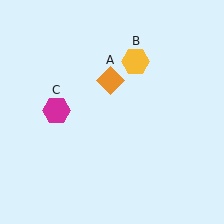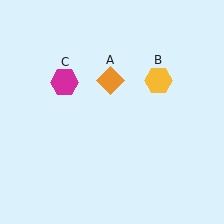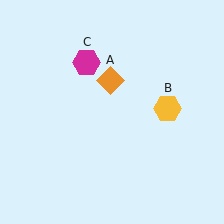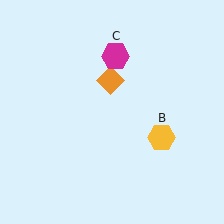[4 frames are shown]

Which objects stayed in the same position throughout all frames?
Orange diamond (object A) remained stationary.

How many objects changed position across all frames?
2 objects changed position: yellow hexagon (object B), magenta hexagon (object C).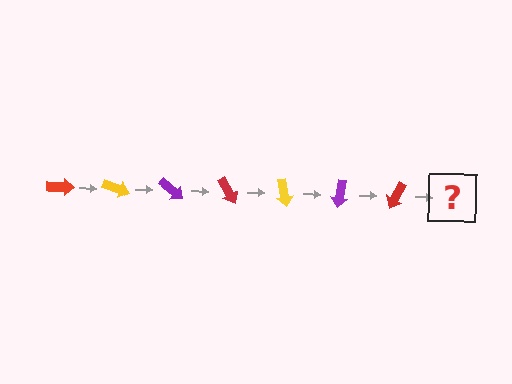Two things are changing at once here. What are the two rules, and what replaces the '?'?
The two rules are that it rotates 20 degrees each step and the color cycles through red, yellow, and purple. The '?' should be a yellow arrow, rotated 140 degrees from the start.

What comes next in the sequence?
The next element should be a yellow arrow, rotated 140 degrees from the start.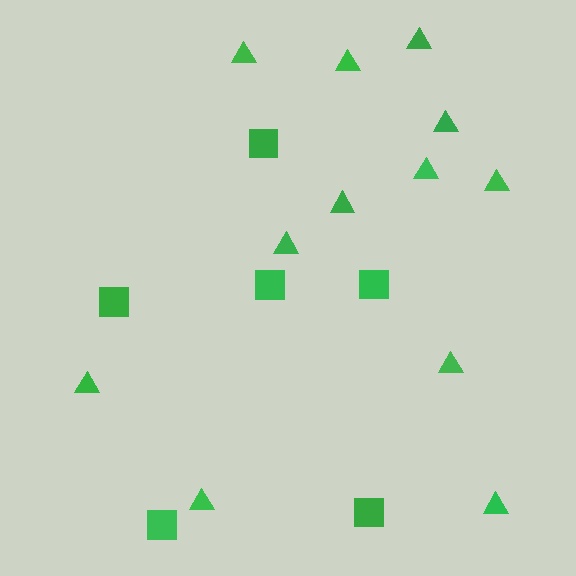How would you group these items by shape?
There are 2 groups: one group of triangles (12) and one group of squares (6).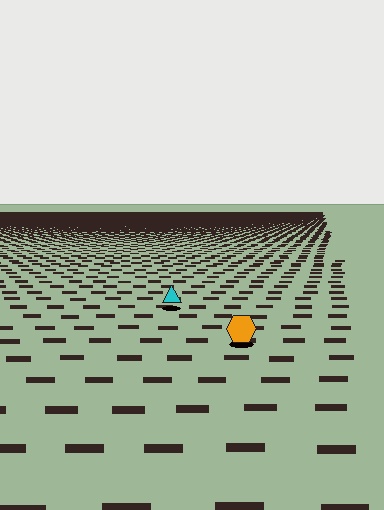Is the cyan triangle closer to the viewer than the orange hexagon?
No. The orange hexagon is closer — you can tell from the texture gradient: the ground texture is coarser near it.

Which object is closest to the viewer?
The orange hexagon is closest. The texture marks near it are larger and more spread out.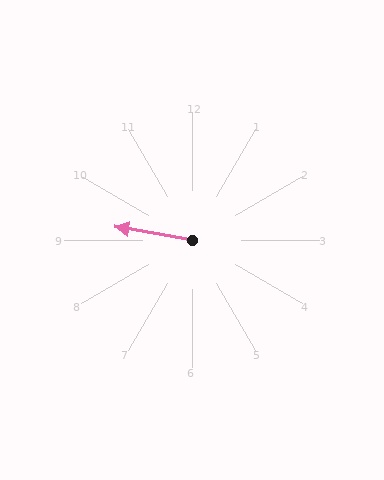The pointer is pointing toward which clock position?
Roughly 9 o'clock.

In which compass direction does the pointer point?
West.